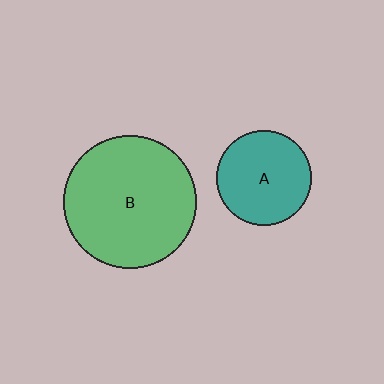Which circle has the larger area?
Circle B (green).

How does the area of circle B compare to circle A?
Approximately 1.9 times.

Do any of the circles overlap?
No, none of the circles overlap.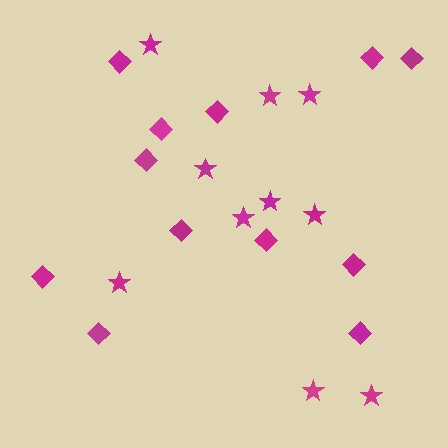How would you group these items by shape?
There are 2 groups: one group of diamonds (12) and one group of stars (10).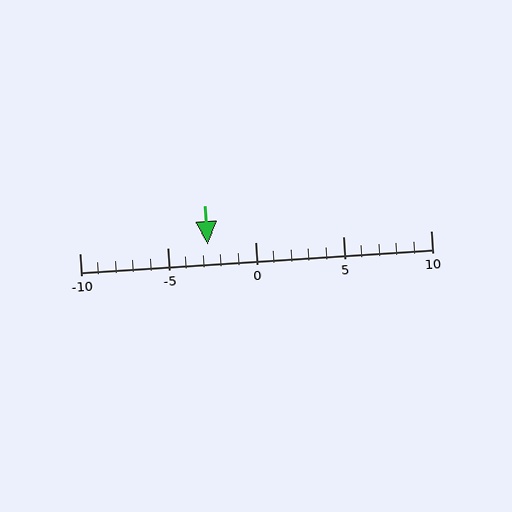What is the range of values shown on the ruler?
The ruler shows values from -10 to 10.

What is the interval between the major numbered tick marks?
The major tick marks are spaced 5 units apart.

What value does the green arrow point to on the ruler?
The green arrow points to approximately -3.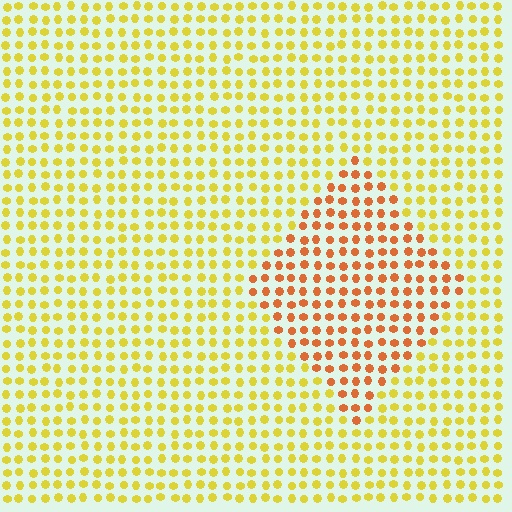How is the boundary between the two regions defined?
The boundary is defined purely by a slight shift in hue (about 38 degrees). Spacing, size, and orientation are identical on both sides.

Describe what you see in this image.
The image is filled with small yellow elements in a uniform arrangement. A diamond-shaped region is visible where the elements are tinted to a slightly different hue, forming a subtle color boundary.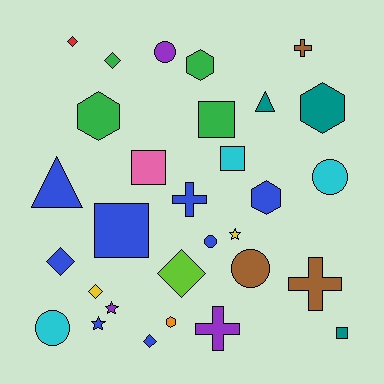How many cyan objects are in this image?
There are 3 cyan objects.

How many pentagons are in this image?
There are no pentagons.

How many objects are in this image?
There are 30 objects.